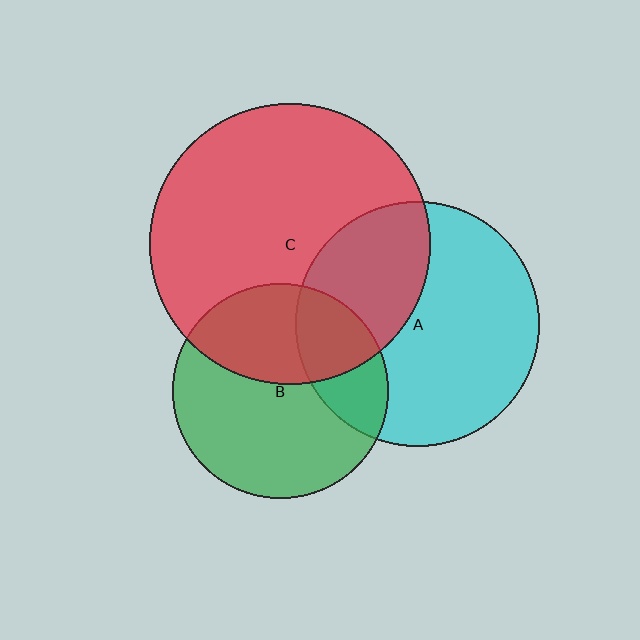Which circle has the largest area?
Circle C (red).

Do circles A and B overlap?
Yes.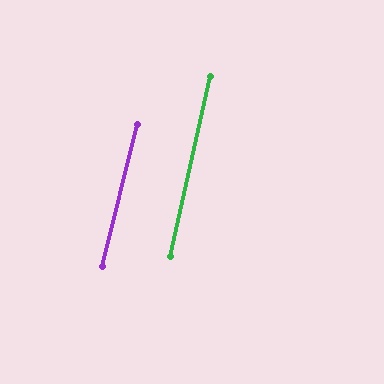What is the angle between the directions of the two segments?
Approximately 1 degree.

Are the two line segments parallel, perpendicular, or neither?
Parallel — their directions differ by only 1.5°.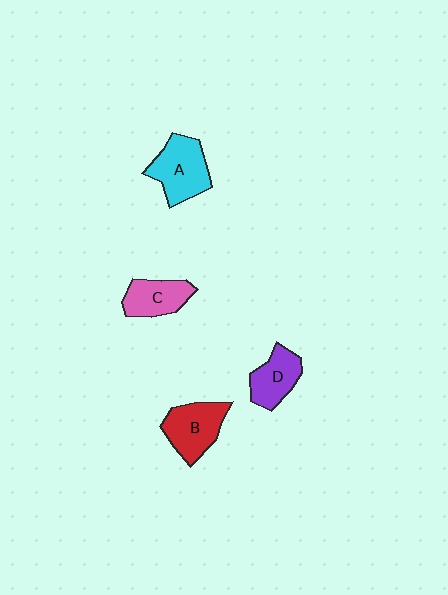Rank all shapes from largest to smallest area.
From largest to smallest: A (cyan), B (red), C (pink), D (purple).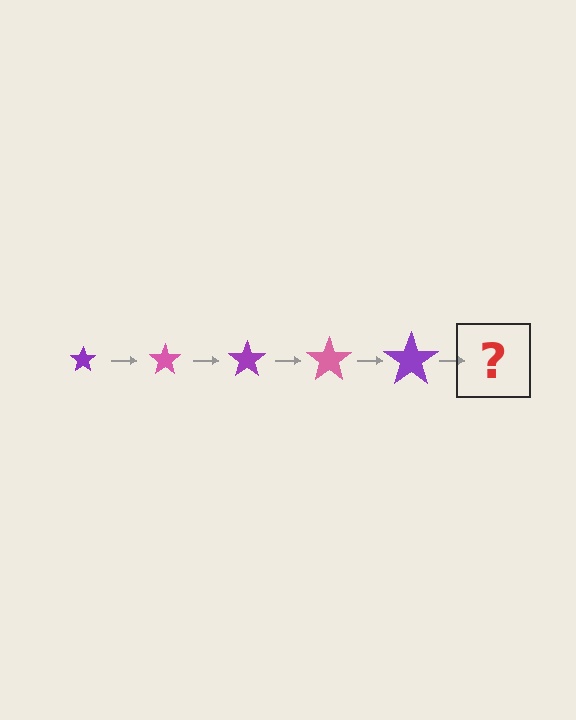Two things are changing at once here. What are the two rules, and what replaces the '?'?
The two rules are that the star grows larger each step and the color cycles through purple and pink. The '?' should be a pink star, larger than the previous one.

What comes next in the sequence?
The next element should be a pink star, larger than the previous one.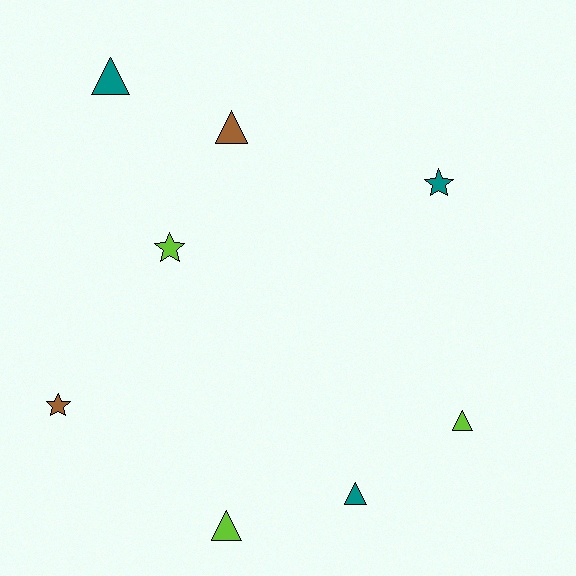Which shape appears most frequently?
Triangle, with 5 objects.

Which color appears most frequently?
Teal, with 3 objects.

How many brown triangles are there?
There is 1 brown triangle.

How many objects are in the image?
There are 8 objects.